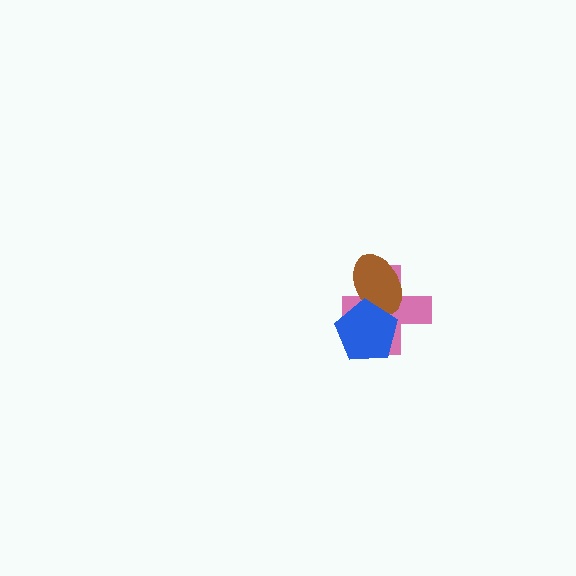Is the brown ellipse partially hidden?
Yes, it is partially covered by another shape.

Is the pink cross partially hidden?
Yes, it is partially covered by another shape.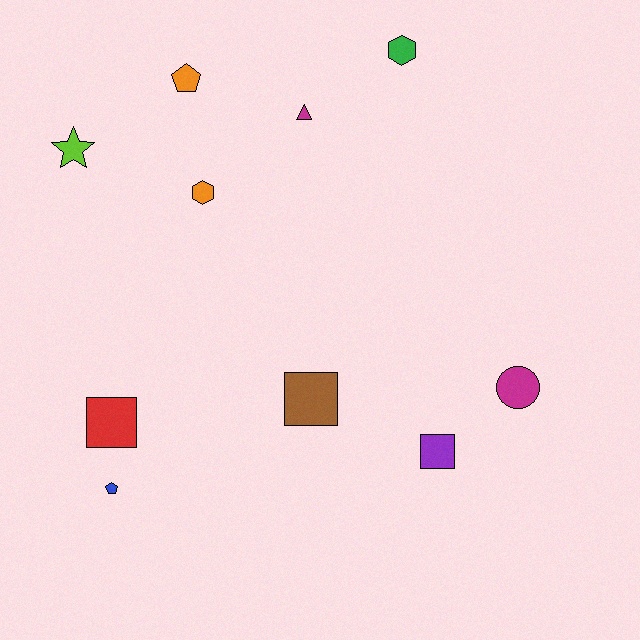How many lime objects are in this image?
There is 1 lime object.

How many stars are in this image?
There is 1 star.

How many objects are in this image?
There are 10 objects.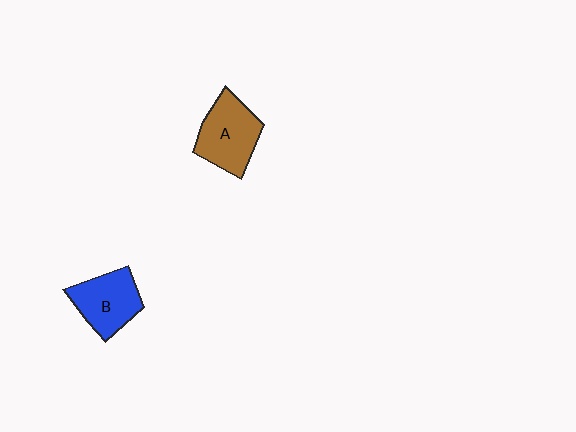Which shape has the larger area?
Shape A (brown).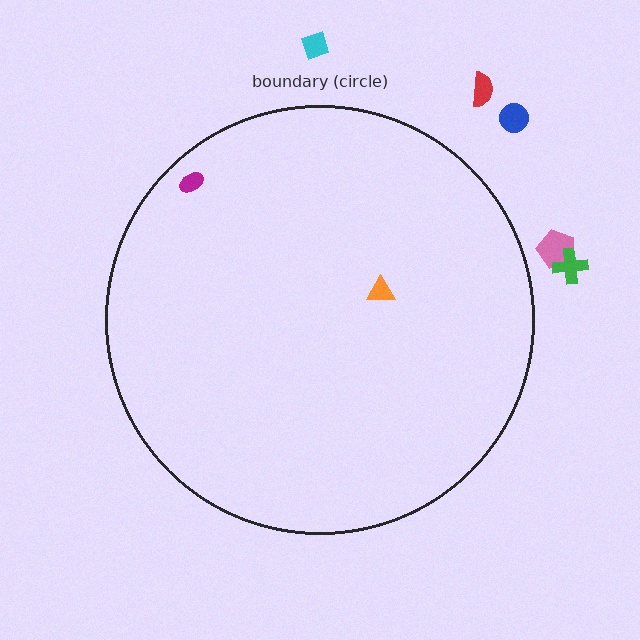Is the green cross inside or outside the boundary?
Outside.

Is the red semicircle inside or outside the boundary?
Outside.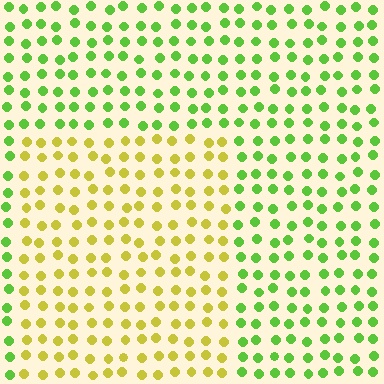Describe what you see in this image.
The image is filled with small lime elements in a uniform arrangement. A rectangle-shaped region is visible where the elements are tinted to a slightly different hue, forming a subtle color boundary.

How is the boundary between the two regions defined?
The boundary is defined purely by a slight shift in hue (about 47 degrees). Spacing, size, and orientation are identical on both sides.